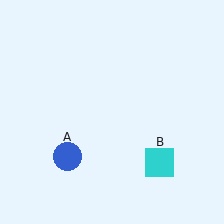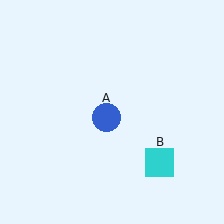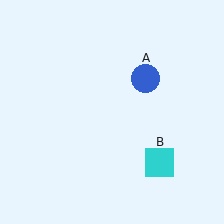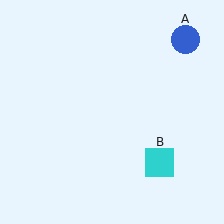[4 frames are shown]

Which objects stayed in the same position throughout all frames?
Cyan square (object B) remained stationary.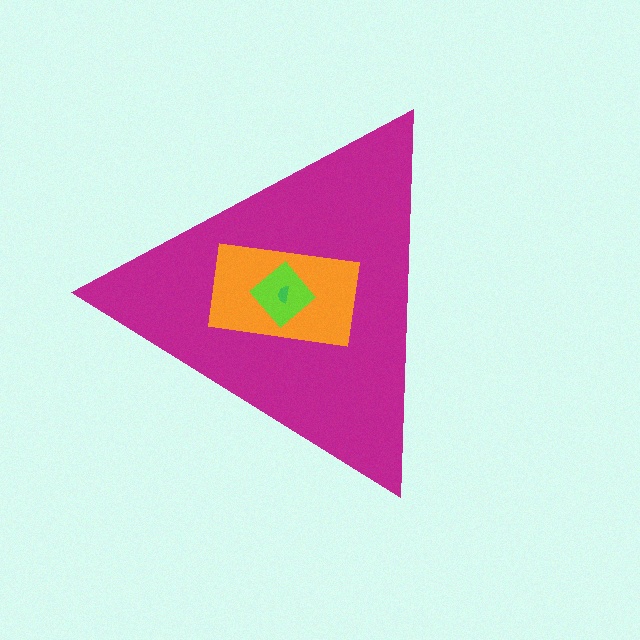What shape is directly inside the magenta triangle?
The orange rectangle.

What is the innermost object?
The green semicircle.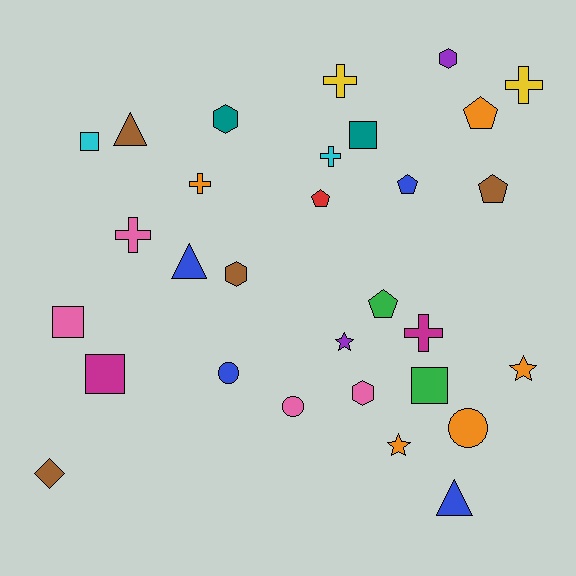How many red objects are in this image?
There is 1 red object.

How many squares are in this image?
There are 5 squares.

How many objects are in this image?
There are 30 objects.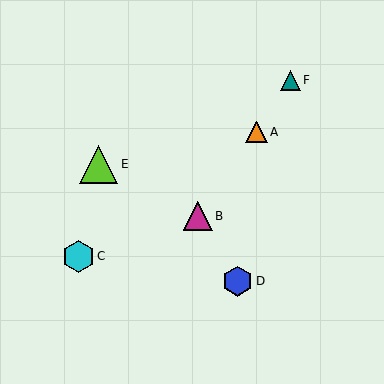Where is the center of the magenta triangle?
The center of the magenta triangle is at (198, 216).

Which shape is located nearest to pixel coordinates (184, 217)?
The magenta triangle (labeled B) at (198, 216) is nearest to that location.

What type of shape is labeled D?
Shape D is a blue hexagon.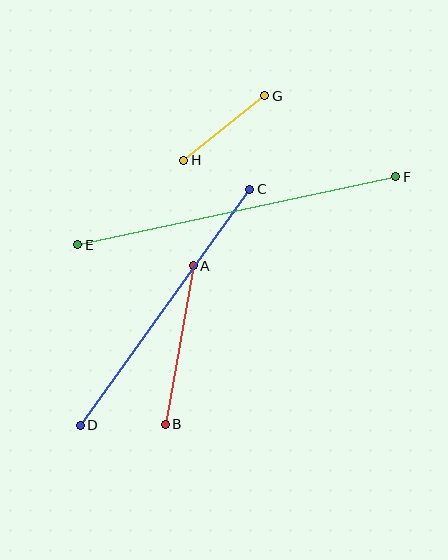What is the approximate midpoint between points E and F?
The midpoint is at approximately (237, 211) pixels.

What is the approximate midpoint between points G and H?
The midpoint is at approximately (224, 128) pixels.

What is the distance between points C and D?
The distance is approximately 291 pixels.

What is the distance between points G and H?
The distance is approximately 103 pixels.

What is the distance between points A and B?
The distance is approximately 161 pixels.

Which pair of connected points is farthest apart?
Points E and F are farthest apart.